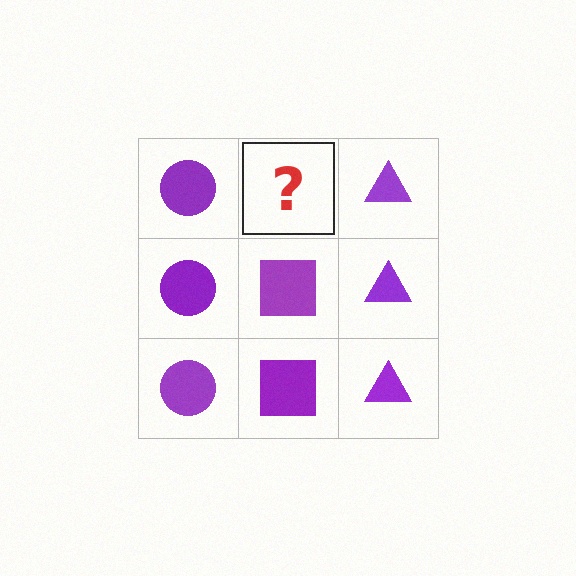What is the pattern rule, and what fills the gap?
The rule is that each column has a consistent shape. The gap should be filled with a purple square.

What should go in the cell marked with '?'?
The missing cell should contain a purple square.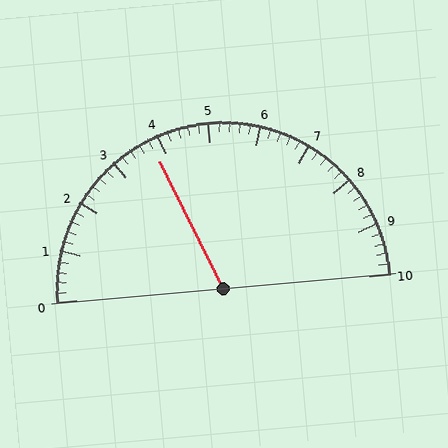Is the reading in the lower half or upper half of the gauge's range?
The reading is in the lower half of the range (0 to 10).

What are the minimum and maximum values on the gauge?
The gauge ranges from 0 to 10.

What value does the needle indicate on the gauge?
The needle indicates approximately 3.8.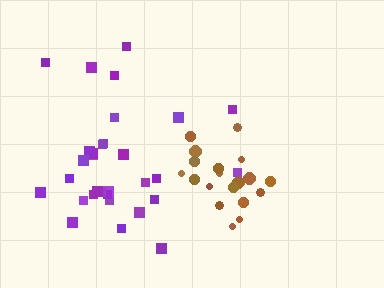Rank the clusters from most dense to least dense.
brown, purple.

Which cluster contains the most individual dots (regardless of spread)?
Purple (31).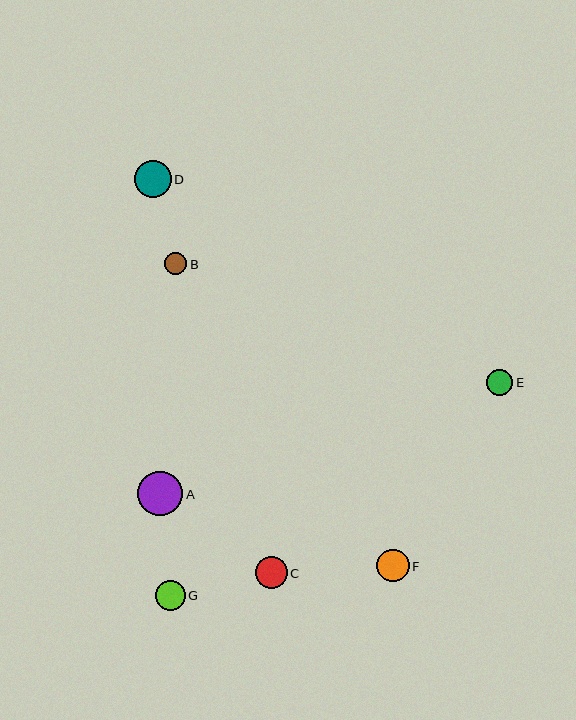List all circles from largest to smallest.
From largest to smallest: A, D, F, C, G, E, B.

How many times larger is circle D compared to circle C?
Circle D is approximately 1.1 times the size of circle C.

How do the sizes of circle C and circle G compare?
Circle C and circle G are approximately the same size.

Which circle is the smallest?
Circle B is the smallest with a size of approximately 23 pixels.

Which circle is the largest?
Circle A is the largest with a size of approximately 45 pixels.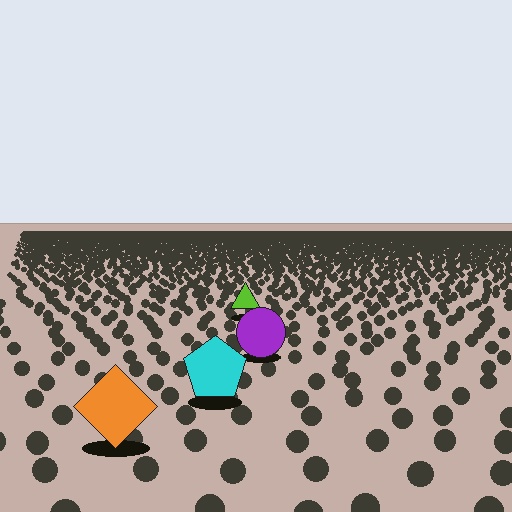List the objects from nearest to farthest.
From nearest to farthest: the orange diamond, the cyan pentagon, the purple circle, the lime triangle.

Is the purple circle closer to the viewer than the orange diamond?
No. The orange diamond is closer — you can tell from the texture gradient: the ground texture is coarser near it.